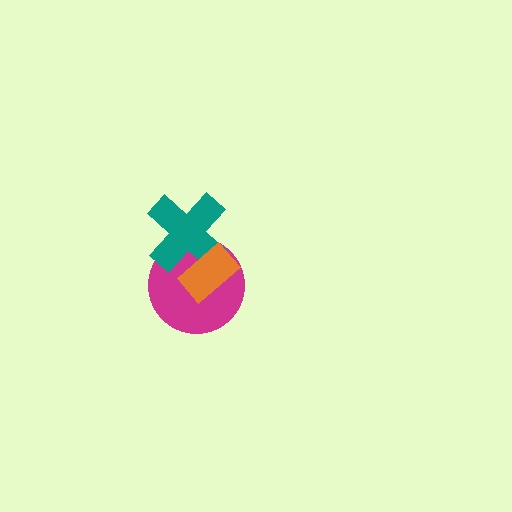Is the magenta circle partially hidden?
Yes, it is partially covered by another shape.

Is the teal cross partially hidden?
Yes, it is partially covered by another shape.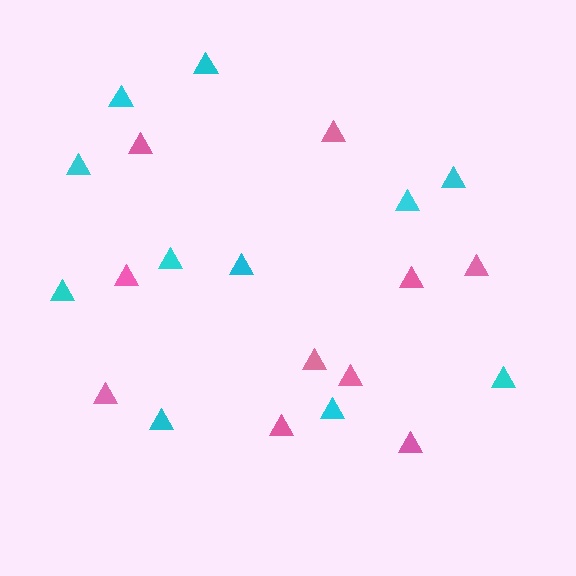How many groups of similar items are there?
There are 2 groups: one group of cyan triangles (11) and one group of pink triangles (10).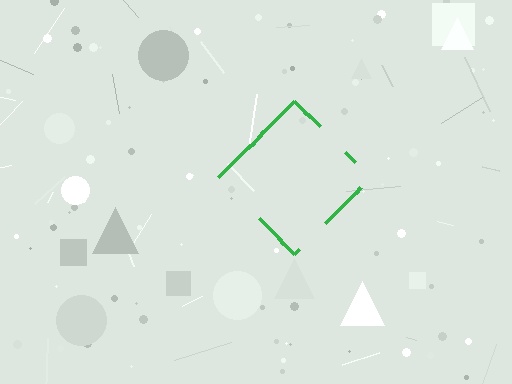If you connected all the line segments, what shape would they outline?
They would outline a diamond.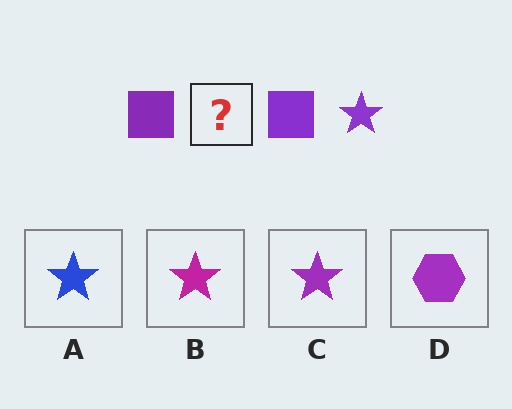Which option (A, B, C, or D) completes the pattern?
C.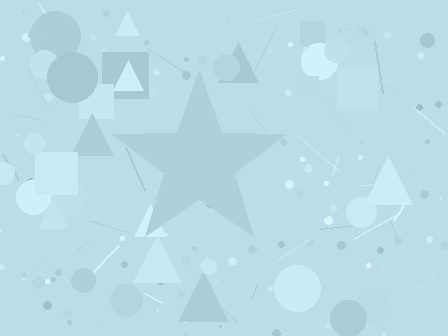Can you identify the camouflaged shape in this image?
The camouflaged shape is a star.